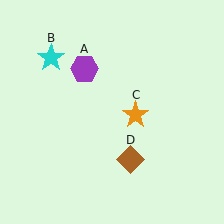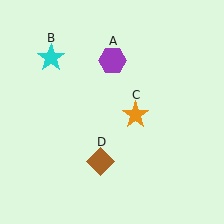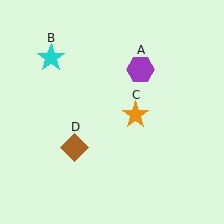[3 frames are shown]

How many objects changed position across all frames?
2 objects changed position: purple hexagon (object A), brown diamond (object D).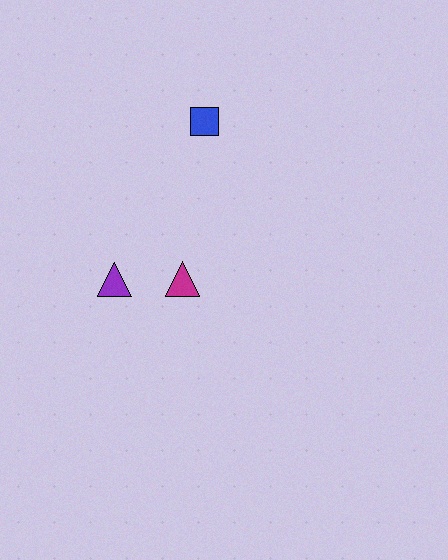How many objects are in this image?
There are 3 objects.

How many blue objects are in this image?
There is 1 blue object.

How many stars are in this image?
There are no stars.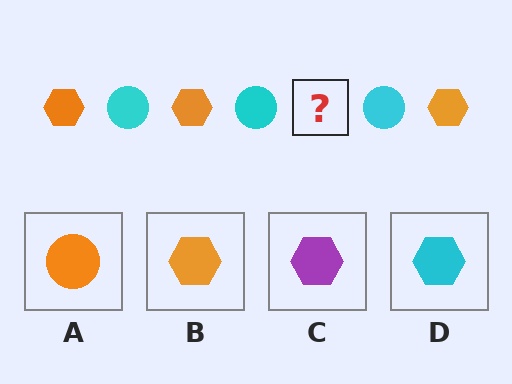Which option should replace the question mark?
Option B.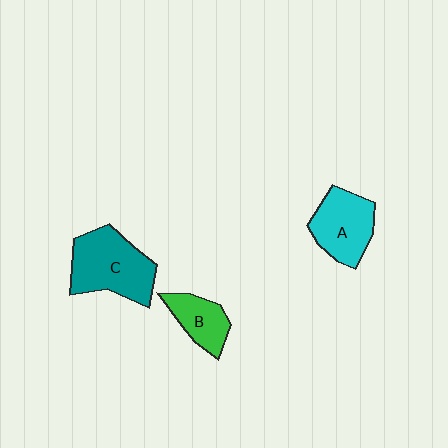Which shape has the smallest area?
Shape B (green).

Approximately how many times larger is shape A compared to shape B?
Approximately 1.5 times.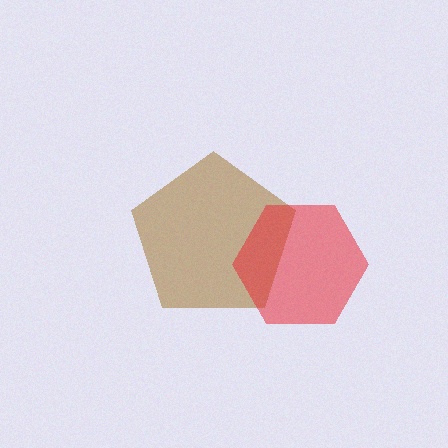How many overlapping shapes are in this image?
There are 2 overlapping shapes in the image.